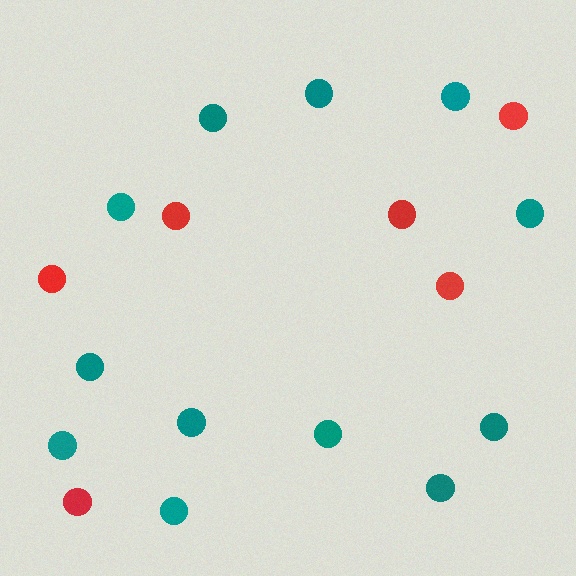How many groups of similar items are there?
There are 2 groups: one group of teal circles (12) and one group of red circles (6).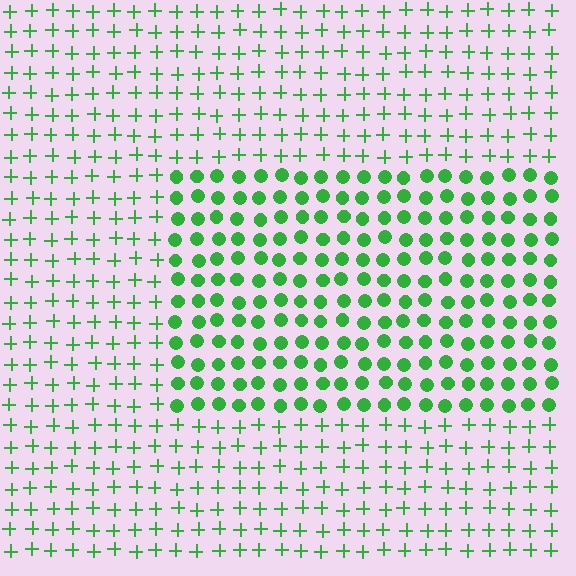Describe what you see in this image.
The image is filled with small green elements arranged in a uniform grid. A rectangle-shaped region contains circles, while the surrounding area contains plus signs. The boundary is defined purely by the change in element shape.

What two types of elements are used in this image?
The image uses circles inside the rectangle region and plus signs outside it.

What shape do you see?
I see a rectangle.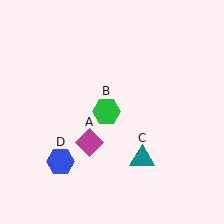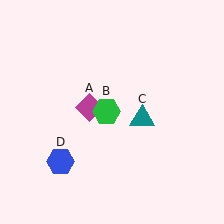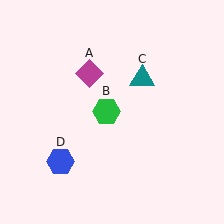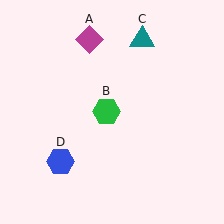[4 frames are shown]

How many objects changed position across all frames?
2 objects changed position: magenta diamond (object A), teal triangle (object C).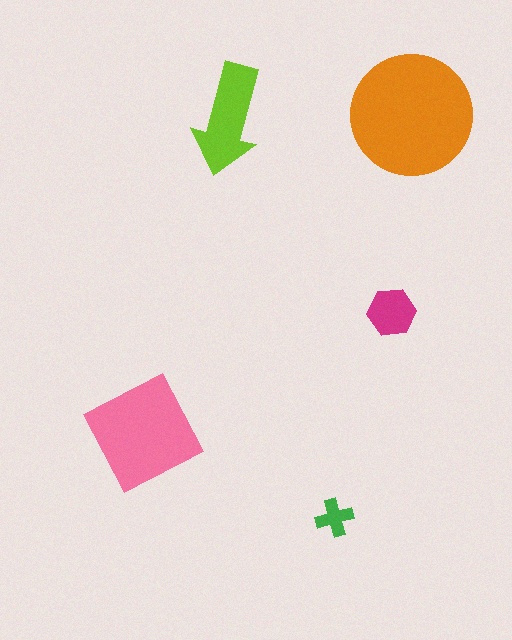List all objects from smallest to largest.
The green cross, the magenta hexagon, the lime arrow, the pink square, the orange circle.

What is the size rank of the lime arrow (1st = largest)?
3rd.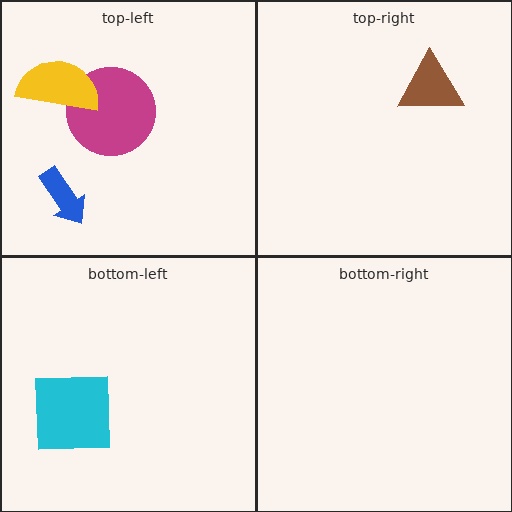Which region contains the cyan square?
The bottom-left region.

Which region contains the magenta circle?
The top-left region.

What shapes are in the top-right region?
The brown triangle.